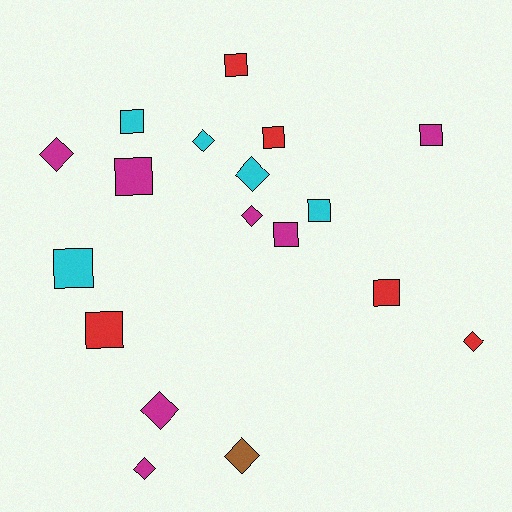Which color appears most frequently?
Magenta, with 7 objects.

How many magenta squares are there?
There are 3 magenta squares.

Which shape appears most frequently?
Square, with 10 objects.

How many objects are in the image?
There are 18 objects.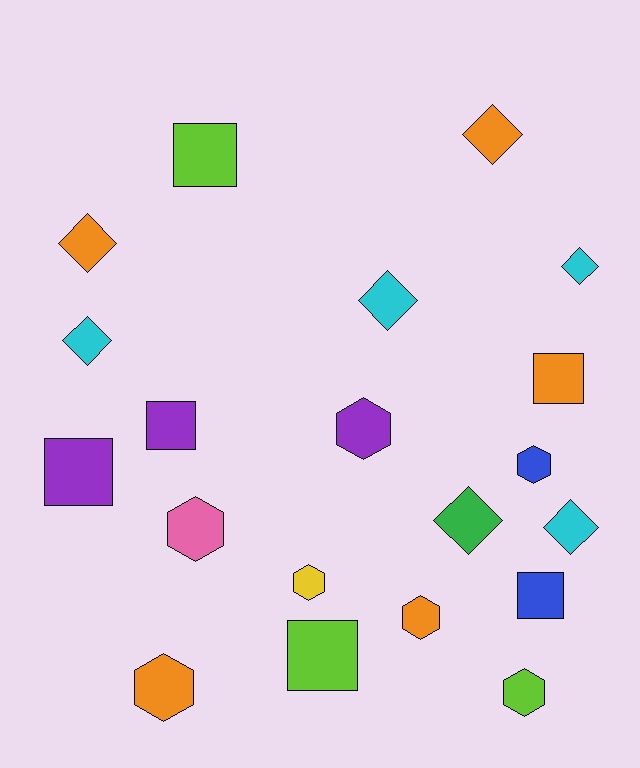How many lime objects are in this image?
There are 3 lime objects.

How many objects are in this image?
There are 20 objects.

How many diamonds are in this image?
There are 7 diamonds.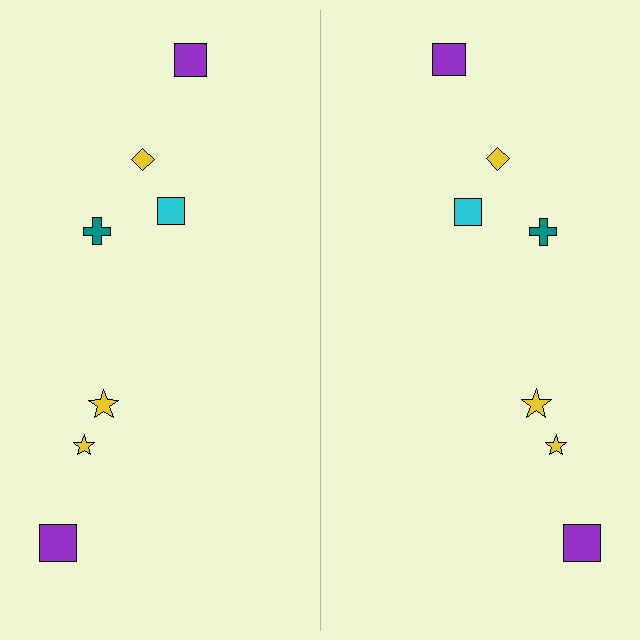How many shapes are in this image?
There are 14 shapes in this image.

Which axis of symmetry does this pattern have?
The pattern has a vertical axis of symmetry running through the center of the image.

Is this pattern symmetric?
Yes, this pattern has bilateral (reflection) symmetry.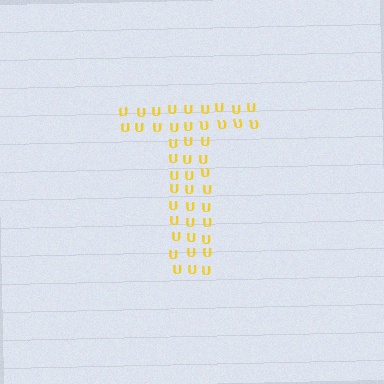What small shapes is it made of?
It is made of small letter U's.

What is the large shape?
The large shape is the letter T.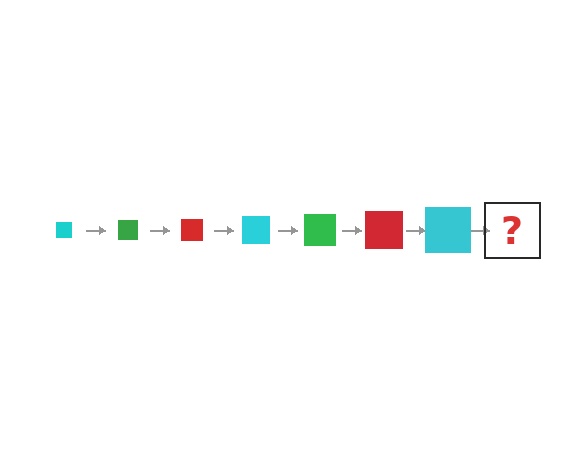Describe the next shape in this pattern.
It should be a green square, larger than the previous one.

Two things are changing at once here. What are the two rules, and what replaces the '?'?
The two rules are that the square grows larger each step and the color cycles through cyan, green, and red. The '?' should be a green square, larger than the previous one.